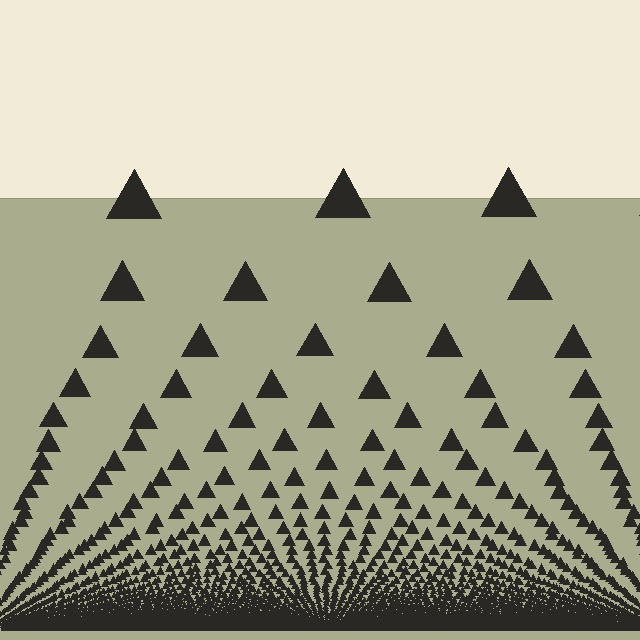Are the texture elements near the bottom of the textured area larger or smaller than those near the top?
Smaller. The gradient is inverted — elements near the bottom are smaller and denser.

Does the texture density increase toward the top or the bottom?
Density increases toward the bottom.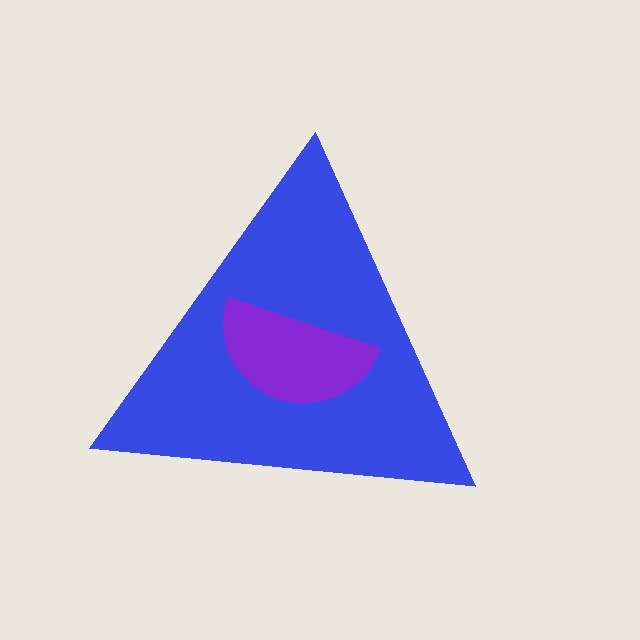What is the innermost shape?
The purple semicircle.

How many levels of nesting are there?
2.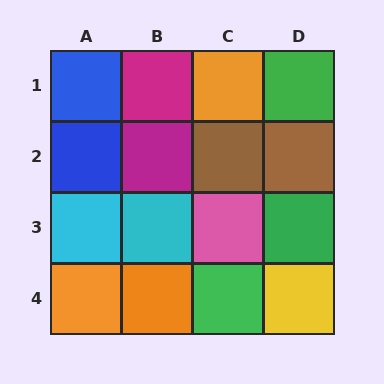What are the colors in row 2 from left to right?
Blue, magenta, brown, brown.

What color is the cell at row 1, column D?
Green.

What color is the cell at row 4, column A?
Orange.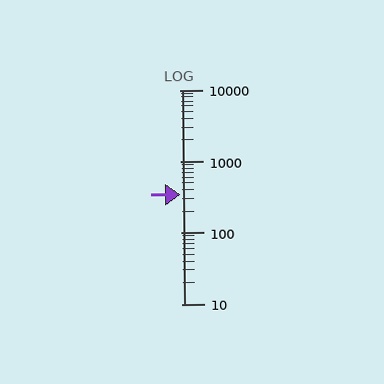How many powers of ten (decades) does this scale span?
The scale spans 3 decades, from 10 to 10000.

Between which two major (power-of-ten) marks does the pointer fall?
The pointer is between 100 and 1000.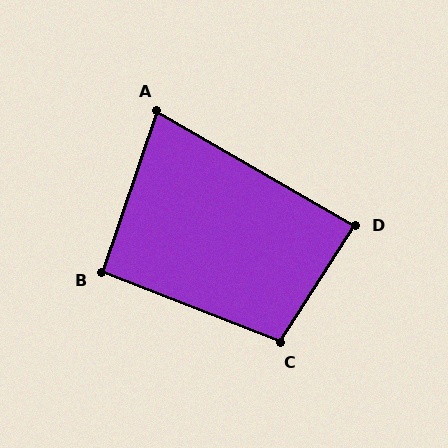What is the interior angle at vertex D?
Approximately 87 degrees (approximately right).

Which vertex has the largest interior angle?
C, at approximately 101 degrees.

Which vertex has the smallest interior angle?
A, at approximately 79 degrees.